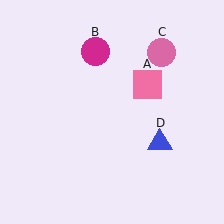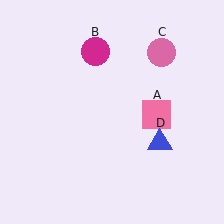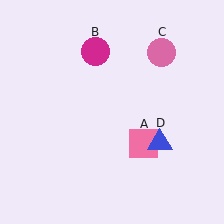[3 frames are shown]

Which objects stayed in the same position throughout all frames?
Magenta circle (object B) and pink circle (object C) and blue triangle (object D) remained stationary.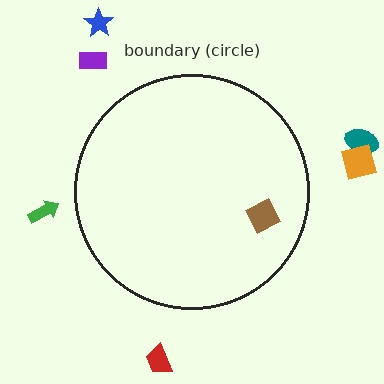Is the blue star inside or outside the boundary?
Outside.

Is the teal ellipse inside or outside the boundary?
Outside.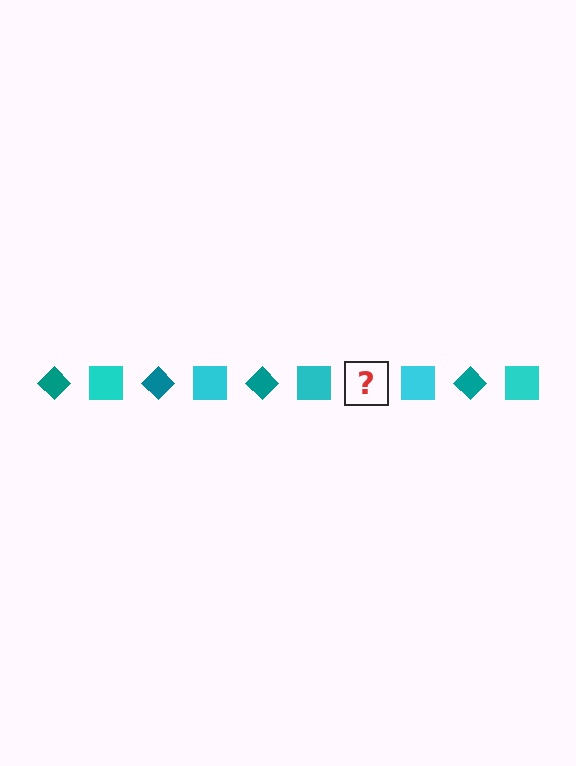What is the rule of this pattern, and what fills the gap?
The rule is that the pattern alternates between teal diamond and cyan square. The gap should be filled with a teal diamond.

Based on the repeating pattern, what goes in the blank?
The blank should be a teal diamond.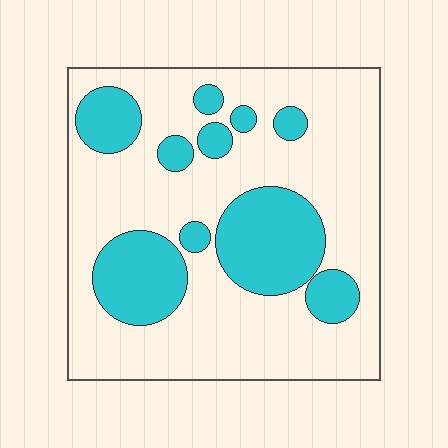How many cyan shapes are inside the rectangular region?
10.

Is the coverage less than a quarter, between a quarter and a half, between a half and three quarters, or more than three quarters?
Between a quarter and a half.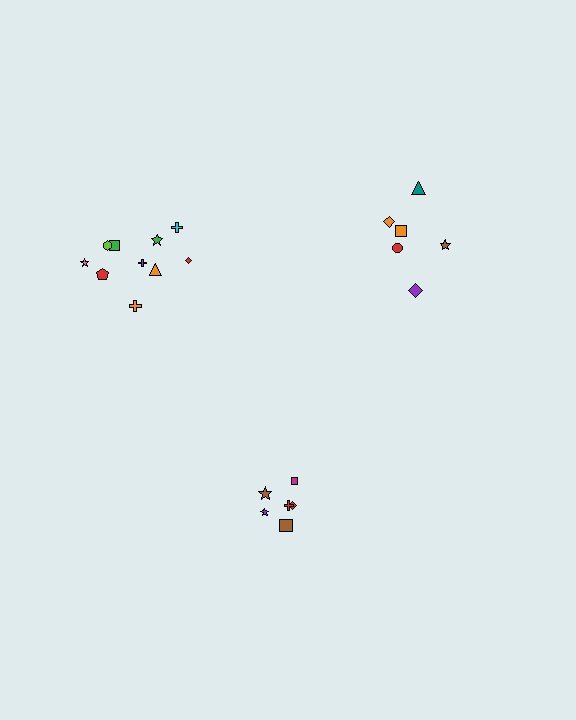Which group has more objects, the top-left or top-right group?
The top-left group.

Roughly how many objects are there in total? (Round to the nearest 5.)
Roughly 20 objects in total.